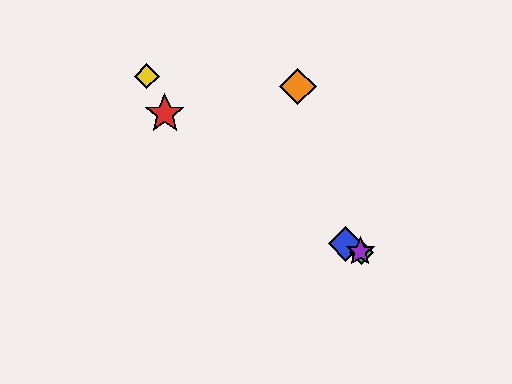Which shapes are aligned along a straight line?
The blue diamond, the green diamond, the purple star are aligned along a straight line.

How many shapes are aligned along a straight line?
3 shapes (the blue diamond, the green diamond, the purple star) are aligned along a straight line.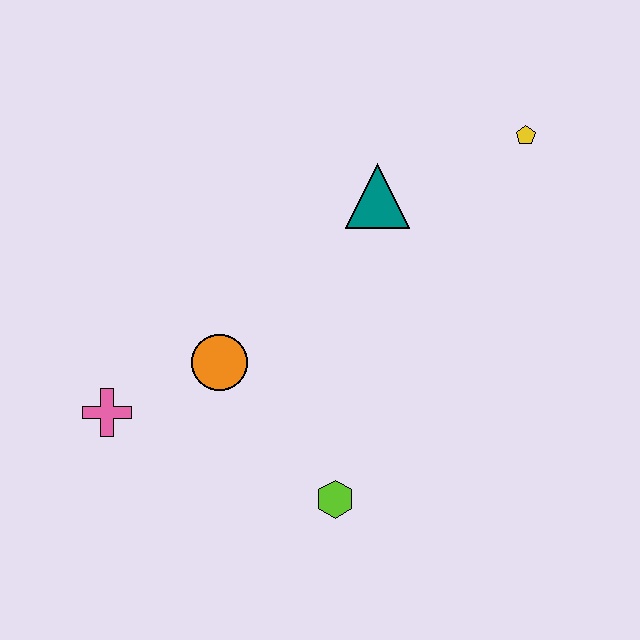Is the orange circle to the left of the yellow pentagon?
Yes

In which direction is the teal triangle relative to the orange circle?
The teal triangle is above the orange circle.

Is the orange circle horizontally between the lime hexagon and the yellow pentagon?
No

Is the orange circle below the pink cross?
No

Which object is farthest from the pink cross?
The yellow pentagon is farthest from the pink cross.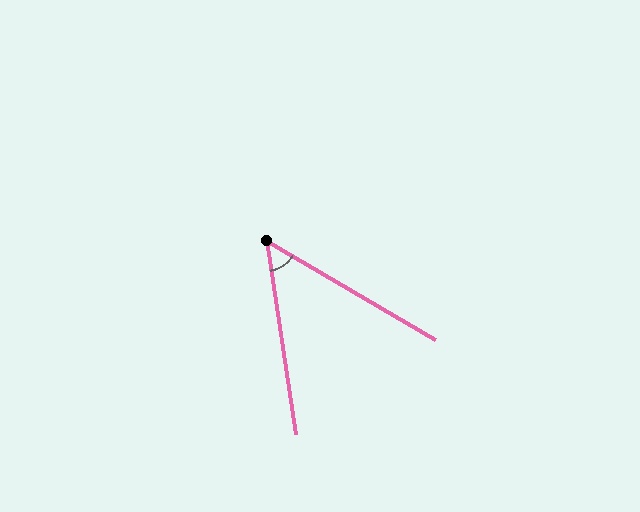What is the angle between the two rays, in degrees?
Approximately 51 degrees.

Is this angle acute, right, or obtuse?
It is acute.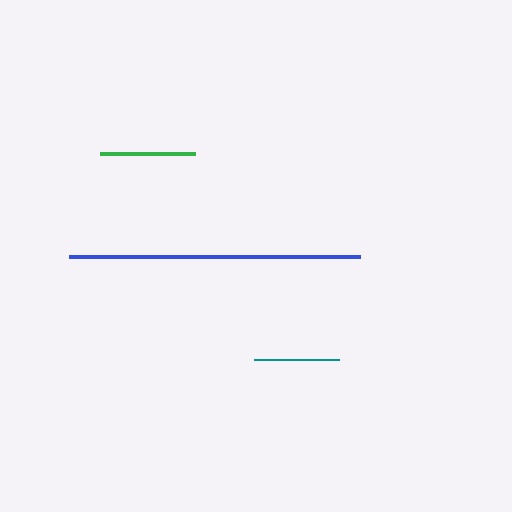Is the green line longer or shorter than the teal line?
The green line is longer than the teal line.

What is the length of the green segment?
The green segment is approximately 95 pixels long.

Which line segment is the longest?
The blue line is the longest at approximately 291 pixels.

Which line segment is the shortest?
The teal line is the shortest at approximately 85 pixels.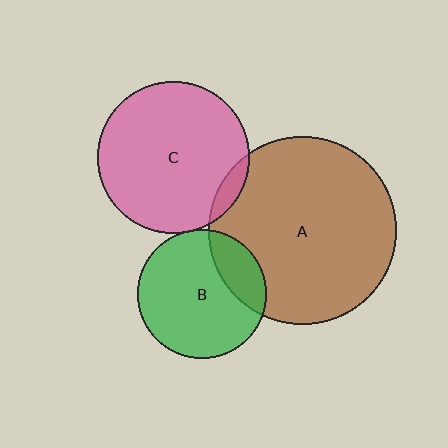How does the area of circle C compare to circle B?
Approximately 1.4 times.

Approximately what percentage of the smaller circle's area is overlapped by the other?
Approximately 5%.